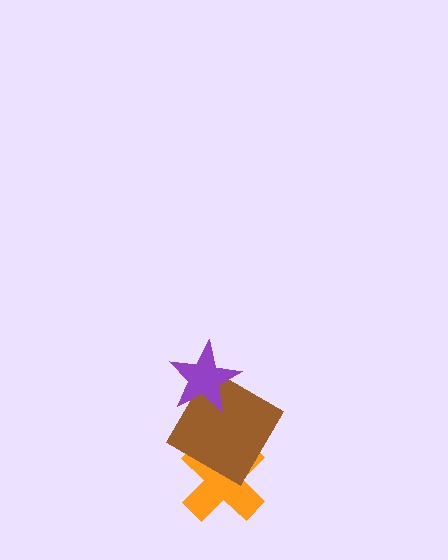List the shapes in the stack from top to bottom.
From top to bottom: the purple star, the brown diamond, the orange cross.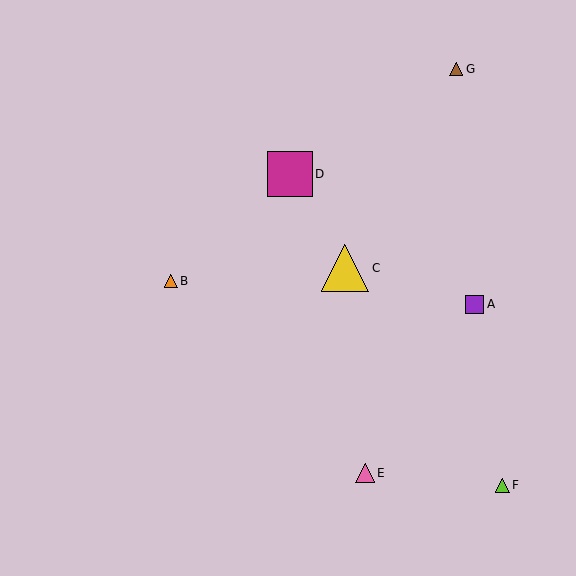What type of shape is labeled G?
Shape G is a brown triangle.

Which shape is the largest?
The yellow triangle (labeled C) is the largest.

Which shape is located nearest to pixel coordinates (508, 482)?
The lime triangle (labeled F) at (502, 485) is nearest to that location.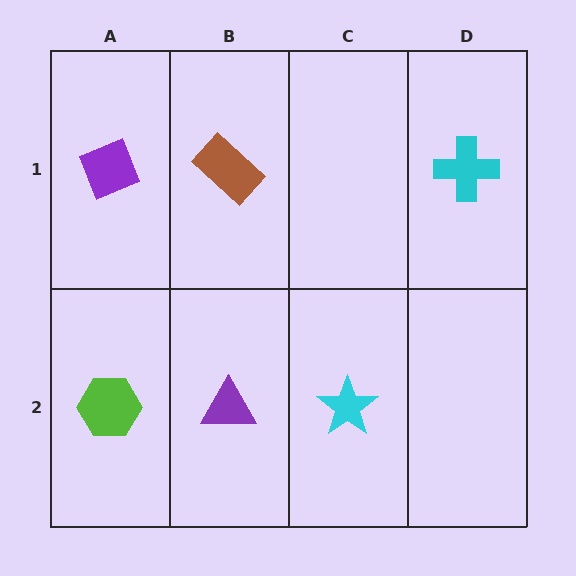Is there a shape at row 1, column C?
No, that cell is empty.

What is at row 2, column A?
A lime hexagon.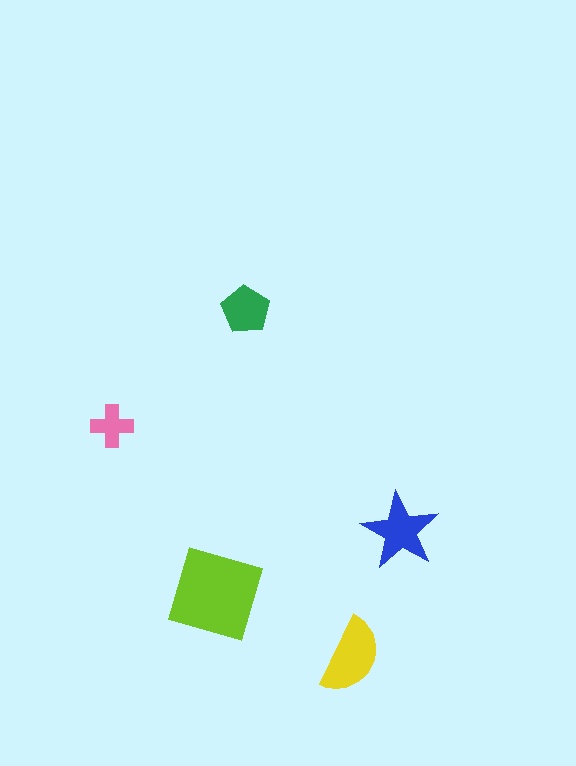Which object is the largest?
The lime diamond.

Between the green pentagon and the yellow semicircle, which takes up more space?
The yellow semicircle.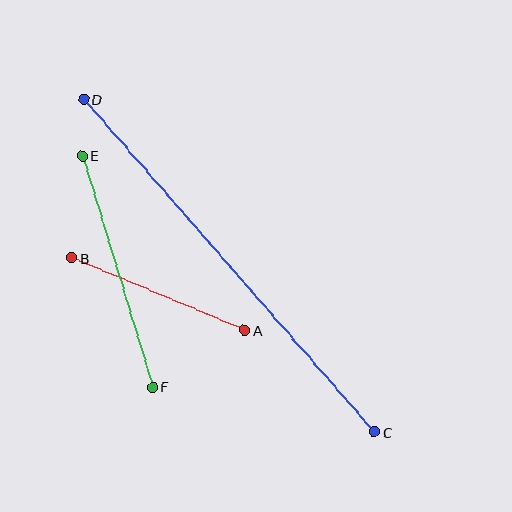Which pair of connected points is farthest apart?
Points C and D are farthest apart.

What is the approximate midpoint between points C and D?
The midpoint is at approximately (229, 266) pixels.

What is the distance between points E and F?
The distance is approximately 242 pixels.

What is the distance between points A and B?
The distance is approximately 187 pixels.